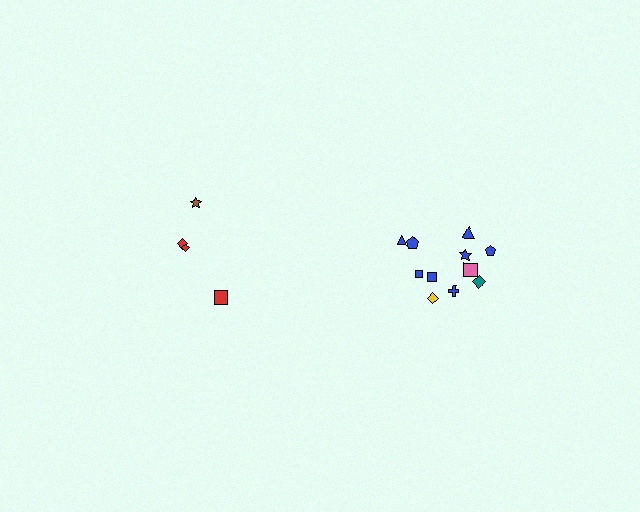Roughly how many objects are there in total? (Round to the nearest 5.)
Roughly 15 objects in total.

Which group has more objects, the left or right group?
The right group.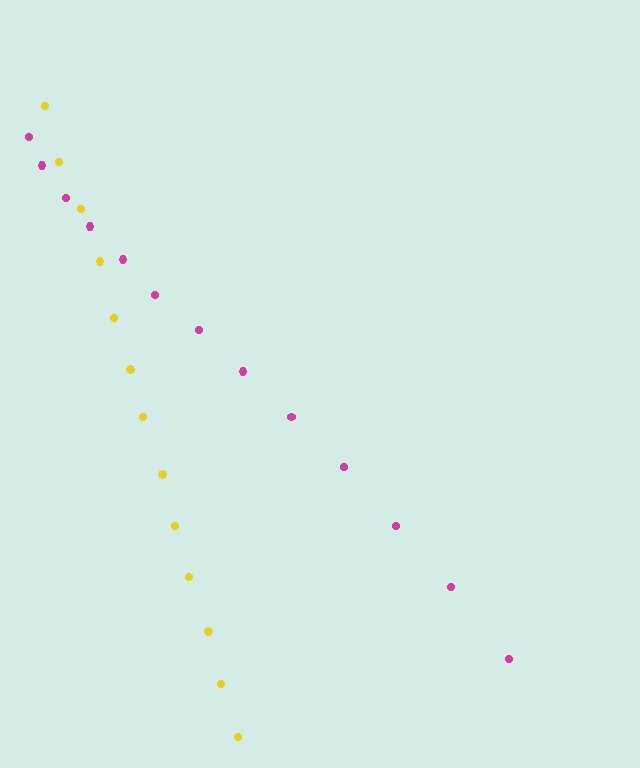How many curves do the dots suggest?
There are 2 distinct paths.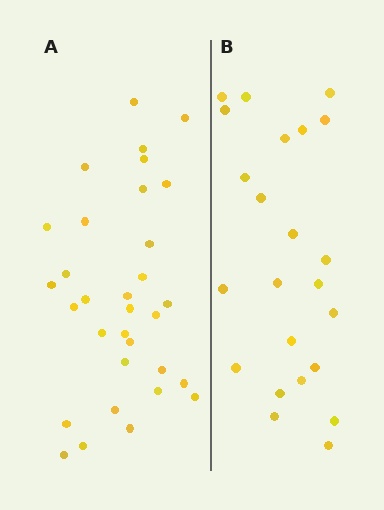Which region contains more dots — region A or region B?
Region A (the left region) has more dots.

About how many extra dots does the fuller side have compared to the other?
Region A has roughly 8 or so more dots than region B.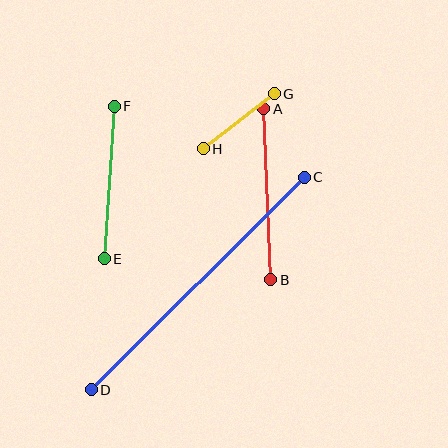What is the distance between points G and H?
The distance is approximately 90 pixels.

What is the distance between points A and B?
The distance is approximately 171 pixels.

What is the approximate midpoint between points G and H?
The midpoint is at approximately (239, 121) pixels.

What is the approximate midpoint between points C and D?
The midpoint is at approximately (198, 284) pixels.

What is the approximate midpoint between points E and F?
The midpoint is at approximately (109, 183) pixels.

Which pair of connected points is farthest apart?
Points C and D are farthest apart.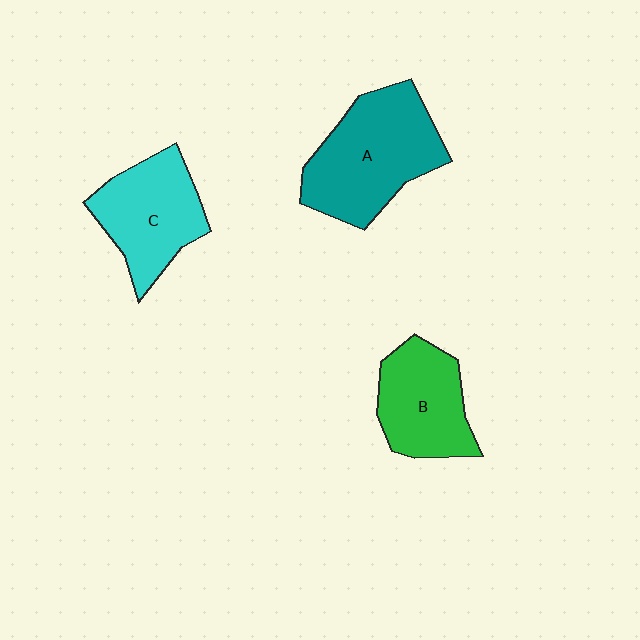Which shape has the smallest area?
Shape B (green).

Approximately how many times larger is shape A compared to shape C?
Approximately 1.3 times.